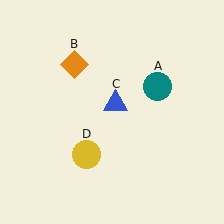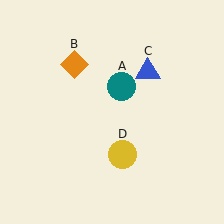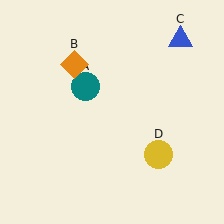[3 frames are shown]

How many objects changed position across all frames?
3 objects changed position: teal circle (object A), blue triangle (object C), yellow circle (object D).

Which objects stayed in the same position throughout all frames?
Orange diamond (object B) remained stationary.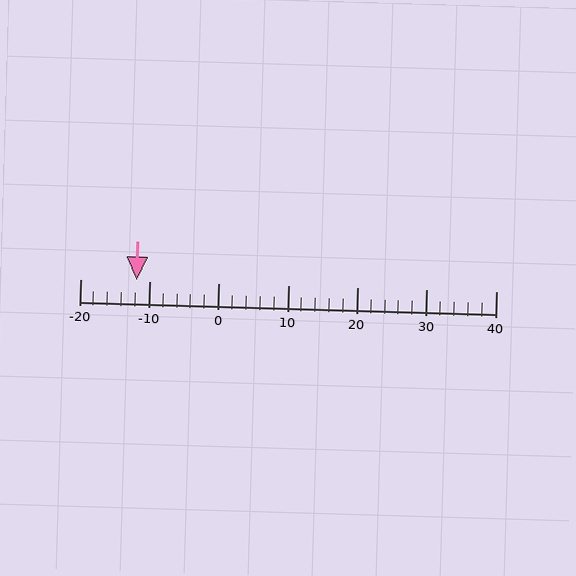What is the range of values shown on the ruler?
The ruler shows values from -20 to 40.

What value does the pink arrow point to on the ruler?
The pink arrow points to approximately -12.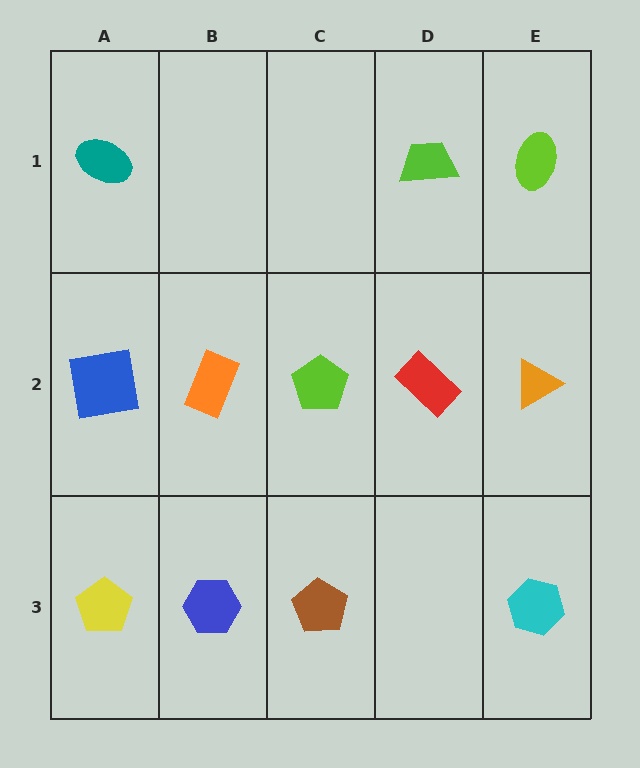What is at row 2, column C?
A lime pentagon.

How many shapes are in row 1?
3 shapes.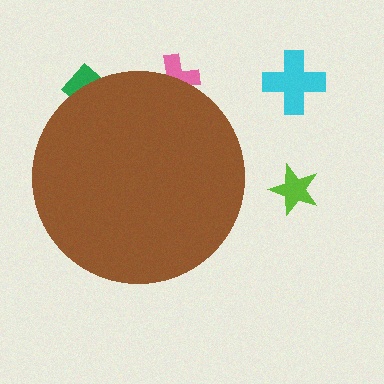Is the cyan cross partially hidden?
No, the cyan cross is fully visible.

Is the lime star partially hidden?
No, the lime star is fully visible.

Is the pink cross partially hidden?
Yes, the pink cross is partially hidden behind the brown circle.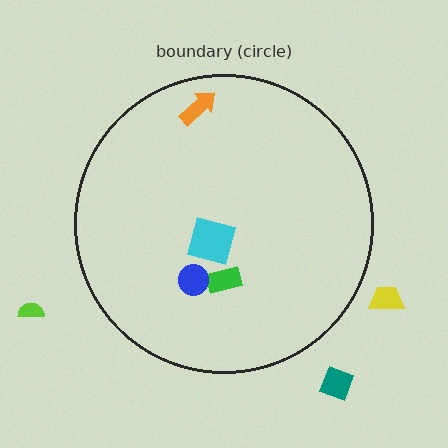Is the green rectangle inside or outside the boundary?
Inside.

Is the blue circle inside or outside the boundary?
Inside.